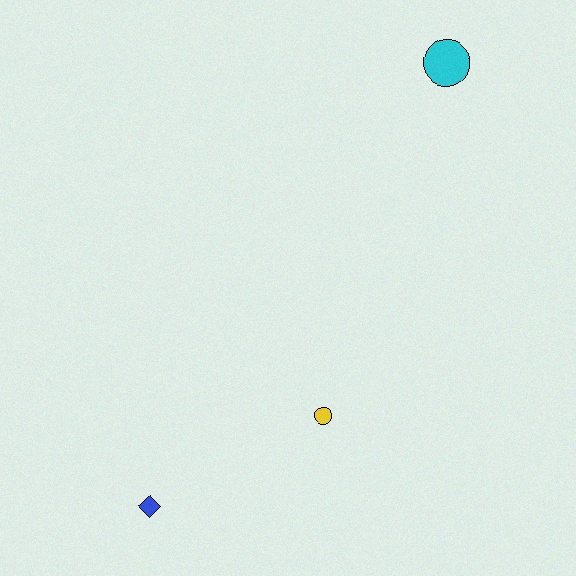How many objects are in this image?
There are 3 objects.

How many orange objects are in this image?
There are no orange objects.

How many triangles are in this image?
There are no triangles.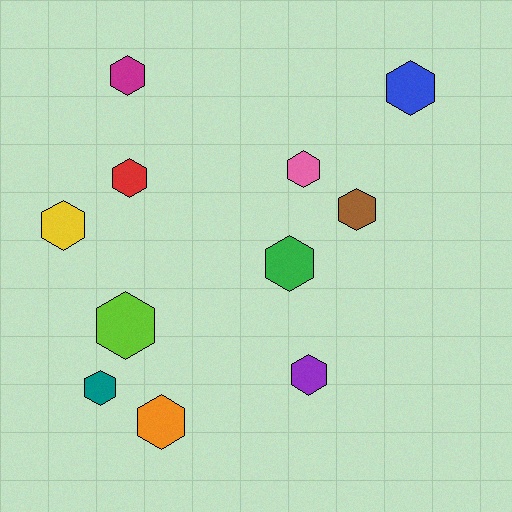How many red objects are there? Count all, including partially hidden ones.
There is 1 red object.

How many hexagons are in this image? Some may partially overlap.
There are 11 hexagons.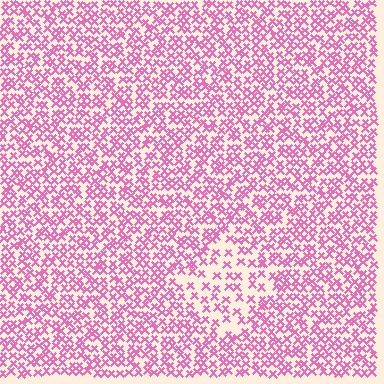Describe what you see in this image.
The image contains small pink elements arranged at two different densities. A diamond-shaped region is visible where the elements are less densely packed than the surrounding area.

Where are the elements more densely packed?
The elements are more densely packed outside the diamond boundary.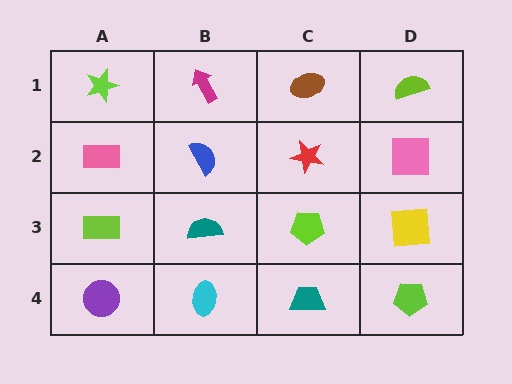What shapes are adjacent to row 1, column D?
A pink square (row 2, column D), a brown ellipse (row 1, column C).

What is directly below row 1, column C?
A red star.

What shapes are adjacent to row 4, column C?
A lime pentagon (row 3, column C), a cyan ellipse (row 4, column B), a lime pentagon (row 4, column D).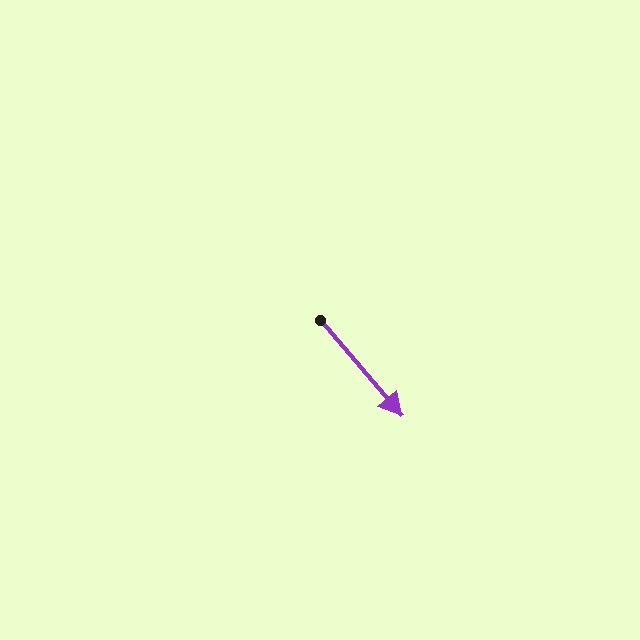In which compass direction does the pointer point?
Southeast.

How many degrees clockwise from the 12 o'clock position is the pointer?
Approximately 140 degrees.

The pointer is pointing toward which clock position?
Roughly 5 o'clock.